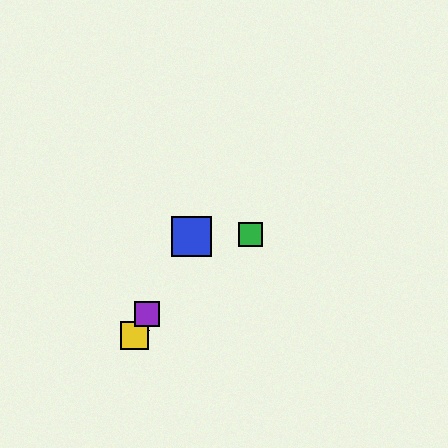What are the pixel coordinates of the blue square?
The blue square is at (191, 236).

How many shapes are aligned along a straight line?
4 shapes (the red star, the blue square, the yellow square, the purple square) are aligned along a straight line.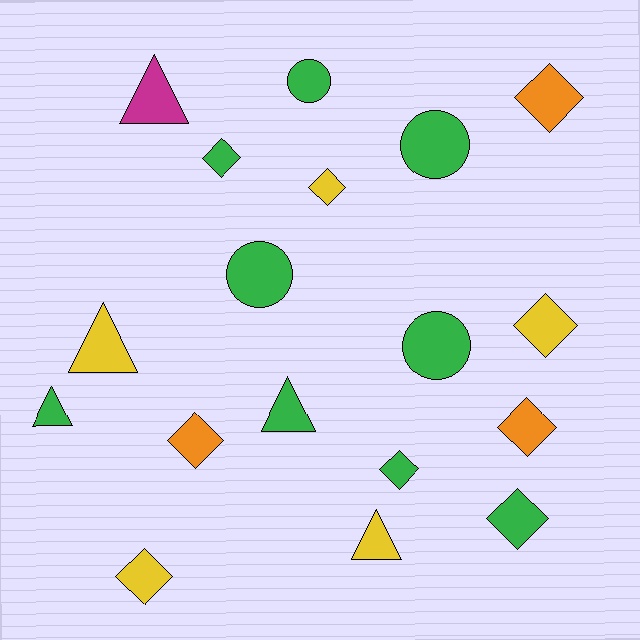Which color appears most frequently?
Green, with 9 objects.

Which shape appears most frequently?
Diamond, with 9 objects.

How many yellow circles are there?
There are no yellow circles.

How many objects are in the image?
There are 18 objects.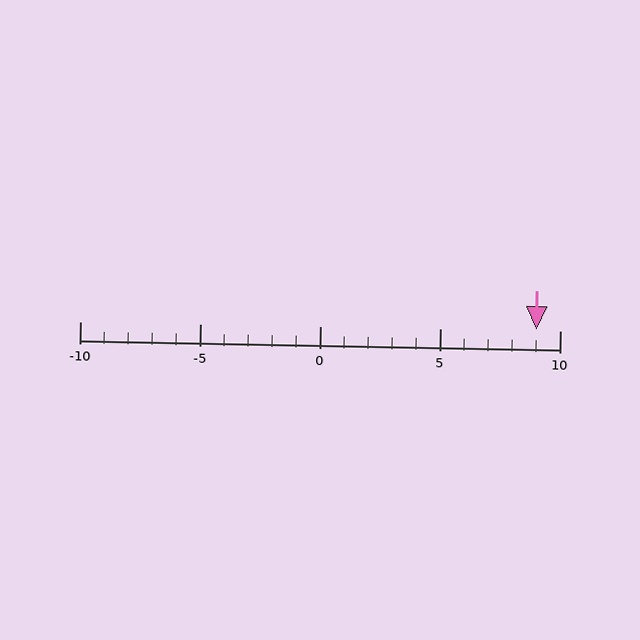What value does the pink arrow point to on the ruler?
The pink arrow points to approximately 9.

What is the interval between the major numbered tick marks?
The major tick marks are spaced 5 units apart.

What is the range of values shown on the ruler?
The ruler shows values from -10 to 10.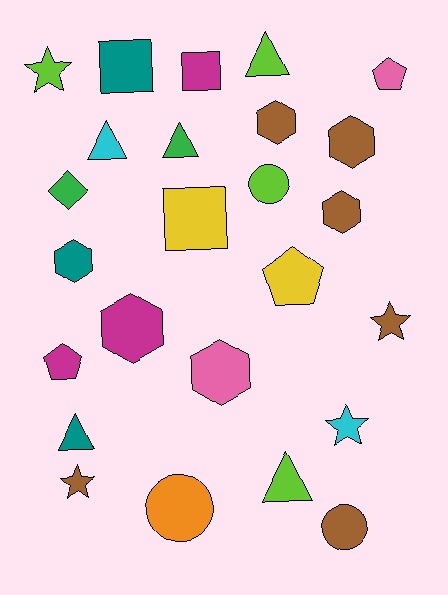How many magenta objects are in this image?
There are 3 magenta objects.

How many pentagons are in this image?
There are 3 pentagons.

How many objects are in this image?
There are 25 objects.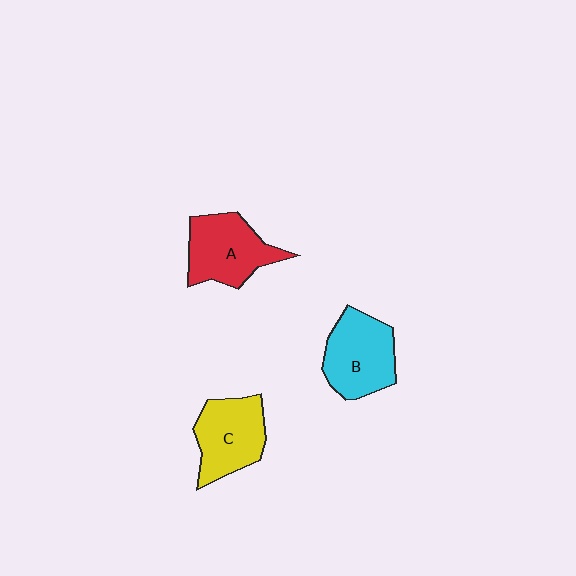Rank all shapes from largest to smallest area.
From largest to smallest: B (cyan), A (red), C (yellow).